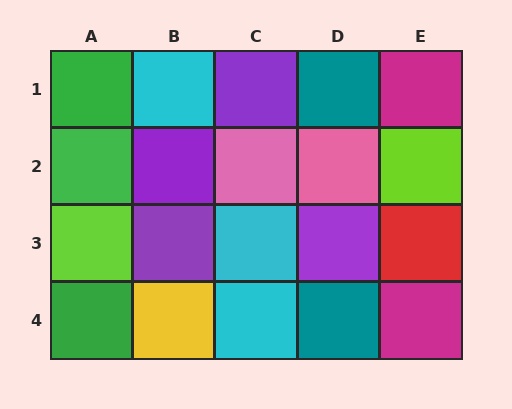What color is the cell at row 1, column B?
Cyan.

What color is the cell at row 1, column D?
Teal.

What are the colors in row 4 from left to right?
Green, yellow, cyan, teal, magenta.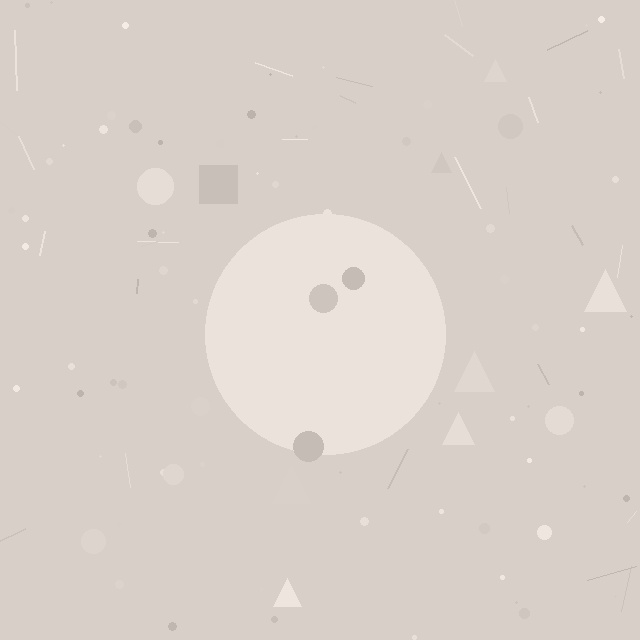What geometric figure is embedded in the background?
A circle is embedded in the background.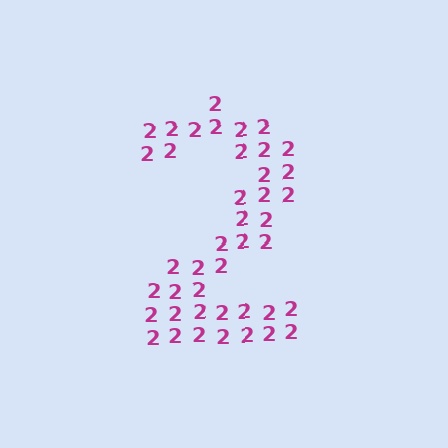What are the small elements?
The small elements are digit 2's.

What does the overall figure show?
The overall figure shows the digit 2.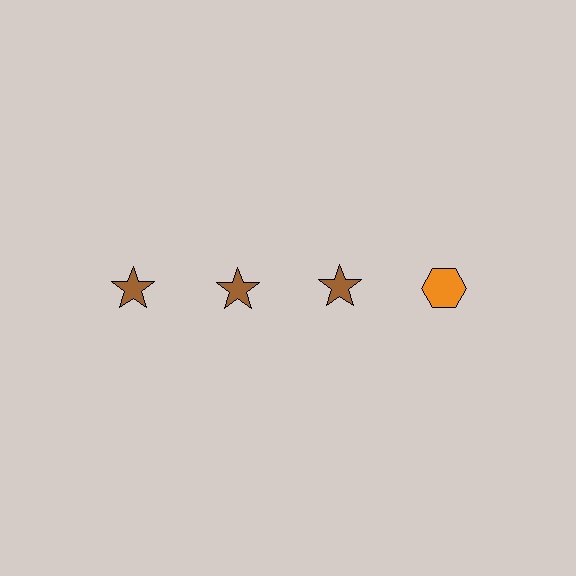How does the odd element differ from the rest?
It differs in both color (orange instead of brown) and shape (hexagon instead of star).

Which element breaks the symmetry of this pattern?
The orange hexagon in the top row, second from right column breaks the symmetry. All other shapes are brown stars.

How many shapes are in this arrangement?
There are 4 shapes arranged in a grid pattern.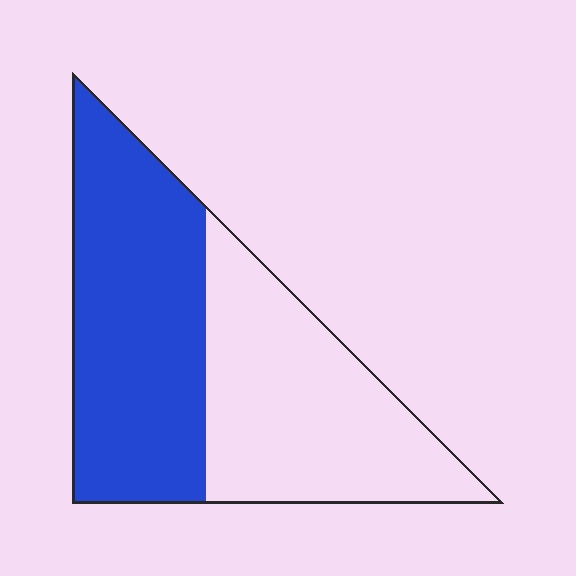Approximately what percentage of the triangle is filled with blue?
Approximately 50%.